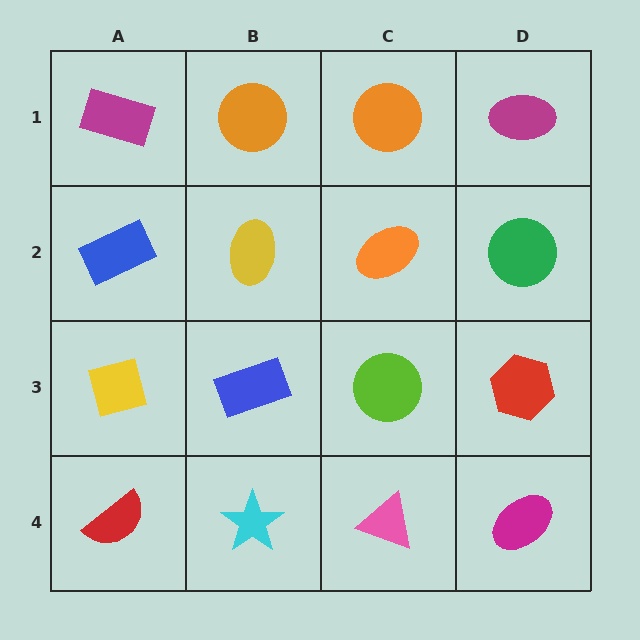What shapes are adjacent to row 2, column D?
A magenta ellipse (row 1, column D), a red hexagon (row 3, column D), an orange ellipse (row 2, column C).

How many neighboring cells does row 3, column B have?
4.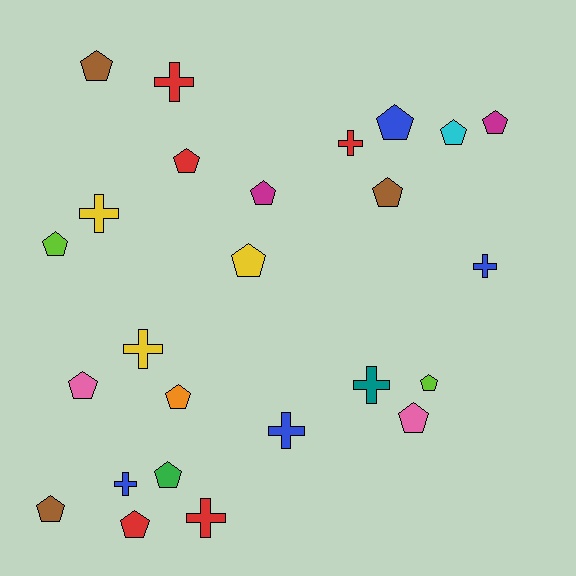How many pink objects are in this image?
There are 2 pink objects.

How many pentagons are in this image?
There are 16 pentagons.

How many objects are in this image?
There are 25 objects.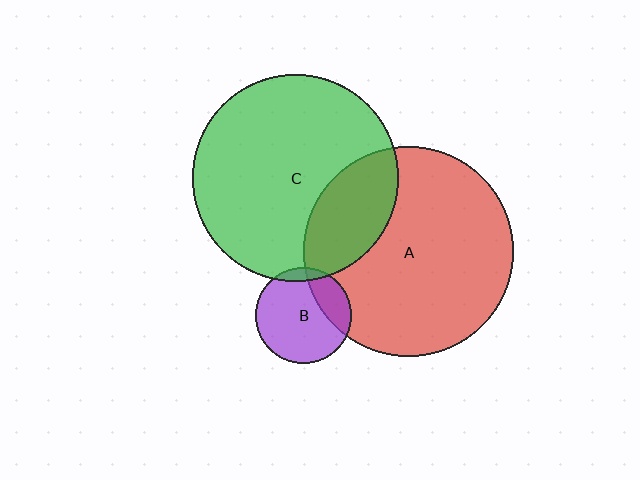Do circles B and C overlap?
Yes.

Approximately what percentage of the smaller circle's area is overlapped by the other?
Approximately 10%.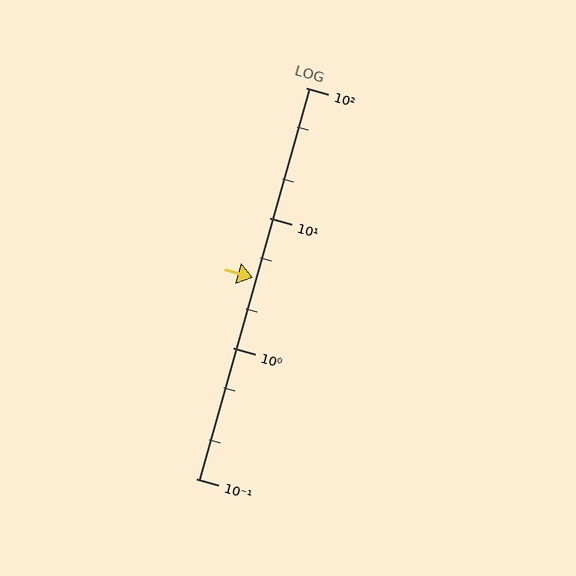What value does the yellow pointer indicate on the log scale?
The pointer indicates approximately 3.5.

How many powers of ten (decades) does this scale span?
The scale spans 3 decades, from 0.1 to 100.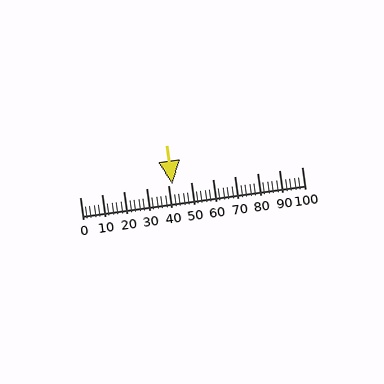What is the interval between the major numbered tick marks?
The major tick marks are spaced 10 units apart.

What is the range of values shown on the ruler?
The ruler shows values from 0 to 100.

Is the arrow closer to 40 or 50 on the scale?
The arrow is closer to 40.